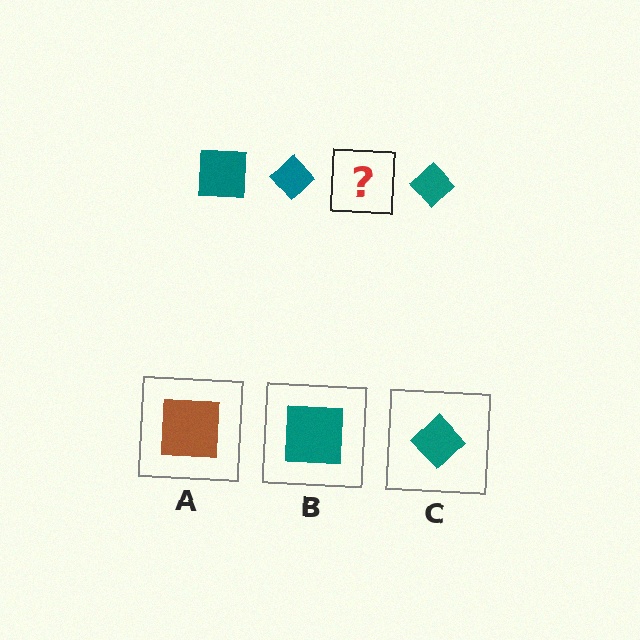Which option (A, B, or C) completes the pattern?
B.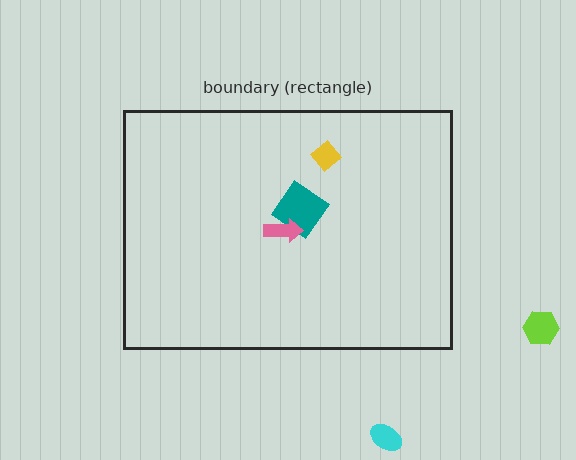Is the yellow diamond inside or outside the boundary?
Inside.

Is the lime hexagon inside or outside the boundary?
Outside.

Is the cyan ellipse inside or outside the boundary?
Outside.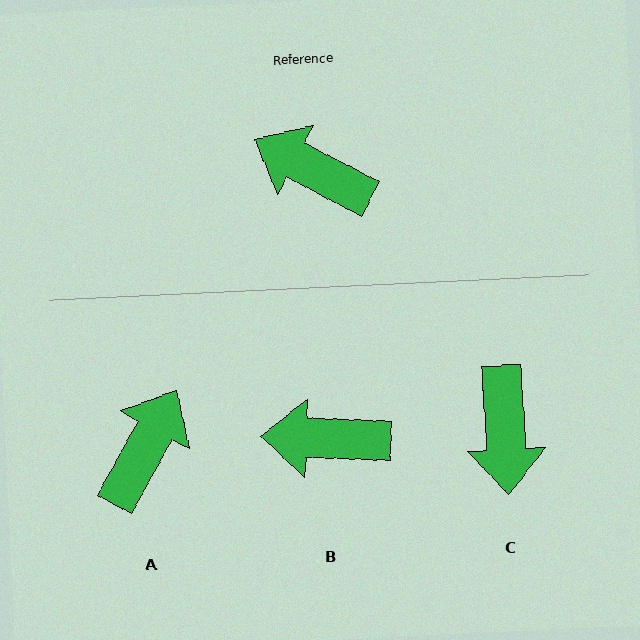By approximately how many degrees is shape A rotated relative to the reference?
Approximately 91 degrees clockwise.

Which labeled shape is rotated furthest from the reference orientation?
C, about 121 degrees away.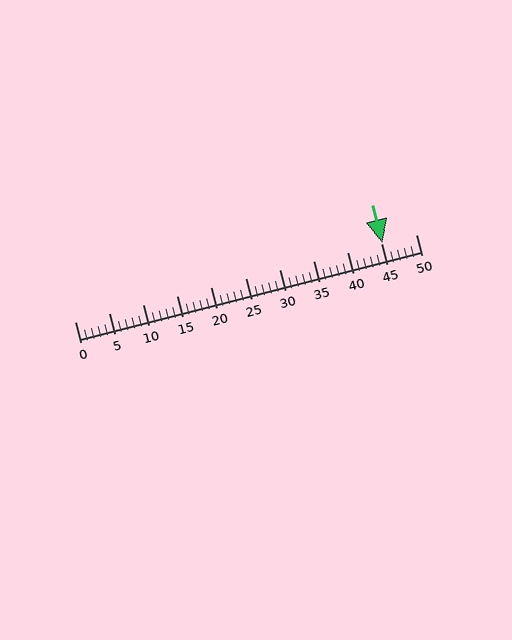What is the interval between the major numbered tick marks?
The major tick marks are spaced 5 units apart.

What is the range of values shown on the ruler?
The ruler shows values from 0 to 50.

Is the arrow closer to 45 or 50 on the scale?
The arrow is closer to 45.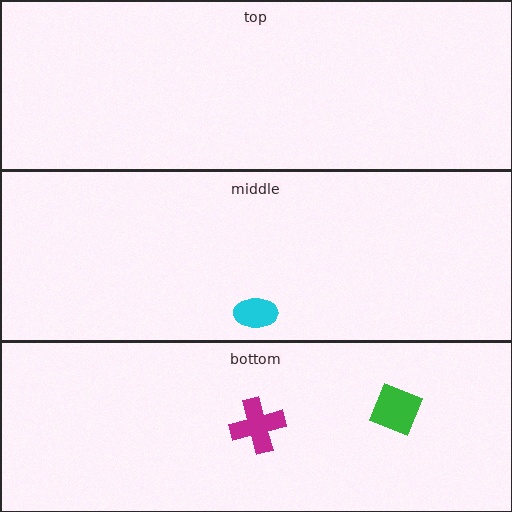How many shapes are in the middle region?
1.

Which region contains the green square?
The bottom region.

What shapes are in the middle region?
The cyan ellipse.